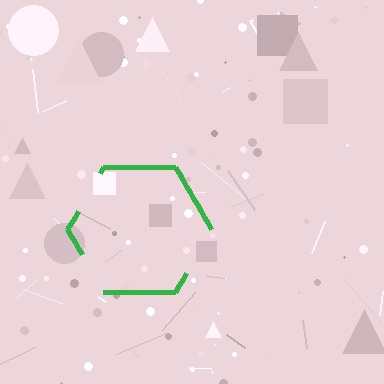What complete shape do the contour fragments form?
The contour fragments form a hexagon.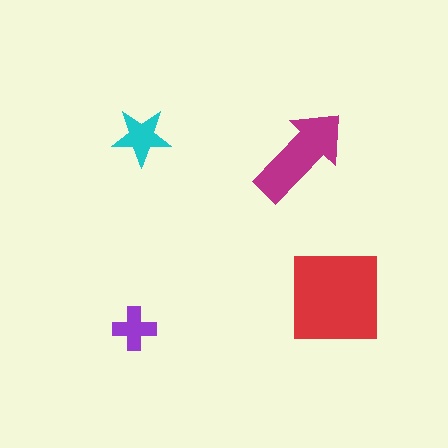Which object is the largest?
The red square.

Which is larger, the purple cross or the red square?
The red square.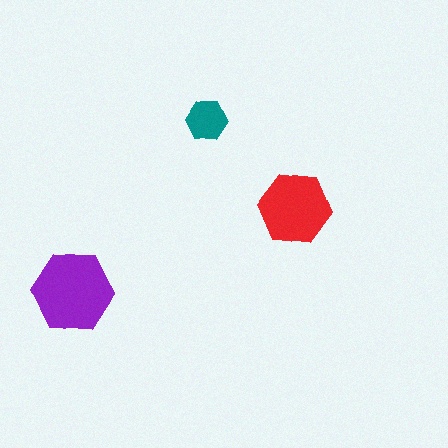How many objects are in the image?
There are 3 objects in the image.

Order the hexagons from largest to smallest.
the purple one, the red one, the teal one.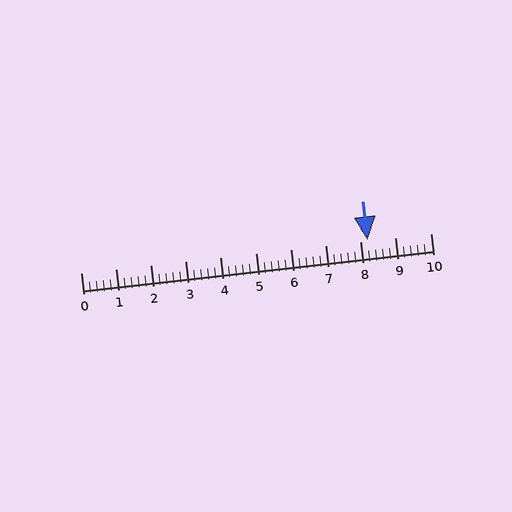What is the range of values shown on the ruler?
The ruler shows values from 0 to 10.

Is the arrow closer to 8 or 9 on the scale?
The arrow is closer to 8.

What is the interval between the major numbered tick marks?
The major tick marks are spaced 1 units apart.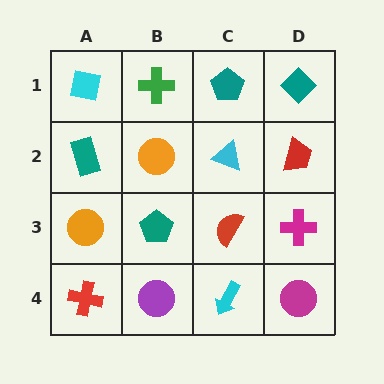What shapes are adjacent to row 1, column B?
An orange circle (row 2, column B), a cyan square (row 1, column A), a teal pentagon (row 1, column C).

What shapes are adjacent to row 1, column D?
A red trapezoid (row 2, column D), a teal pentagon (row 1, column C).